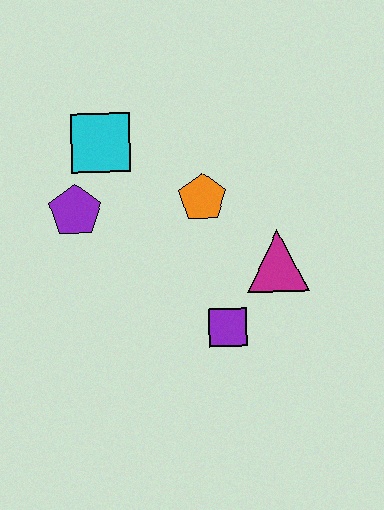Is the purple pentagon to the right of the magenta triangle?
No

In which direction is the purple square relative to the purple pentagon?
The purple square is to the right of the purple pentagon.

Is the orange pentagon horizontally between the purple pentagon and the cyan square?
No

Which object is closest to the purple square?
The magenta triangle is closest to the purple square.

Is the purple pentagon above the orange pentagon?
No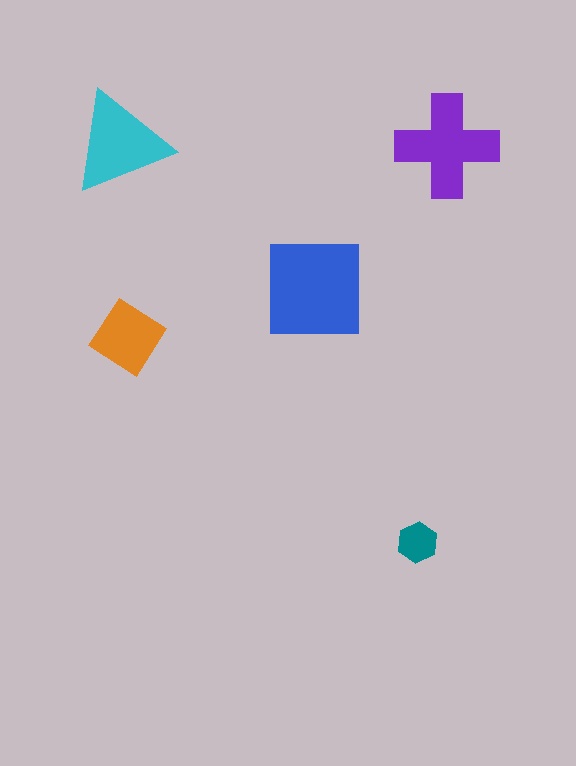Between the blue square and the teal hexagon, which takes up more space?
The blue square.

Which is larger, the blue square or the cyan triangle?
The blue square.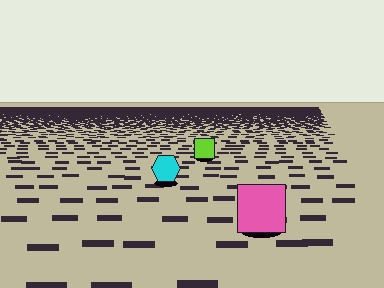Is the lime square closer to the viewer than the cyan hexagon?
No. The cyan hexagon is closer — you can tell from the texture gradient: the ground texture is coarser near it.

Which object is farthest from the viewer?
The lime square is farthest from the viewer. It appears smaller and the ground texture around it is denser.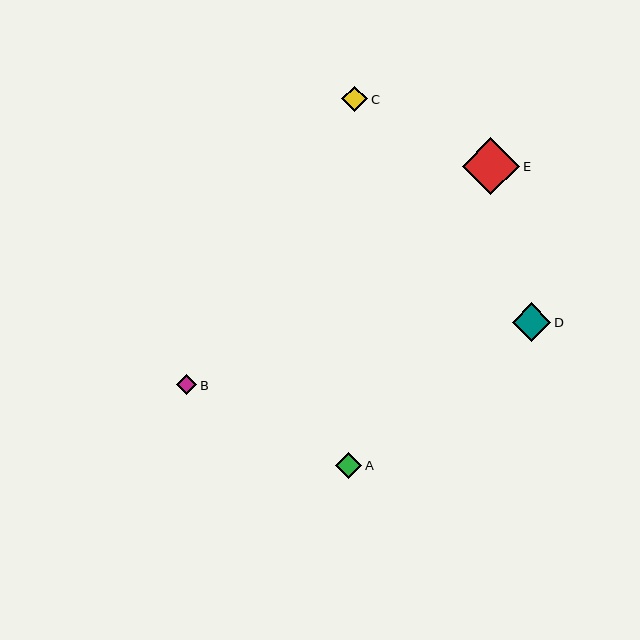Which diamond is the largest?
Diamond E is the largest with a size of approximately 57 pixels.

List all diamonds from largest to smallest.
From largest to smallest: E, D, A, C, B.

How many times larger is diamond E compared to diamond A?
Diamond E is approximately 2.2 times the size of diamond A.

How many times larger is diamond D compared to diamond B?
Diamond D is approximately 1.9 times the size of diamond B.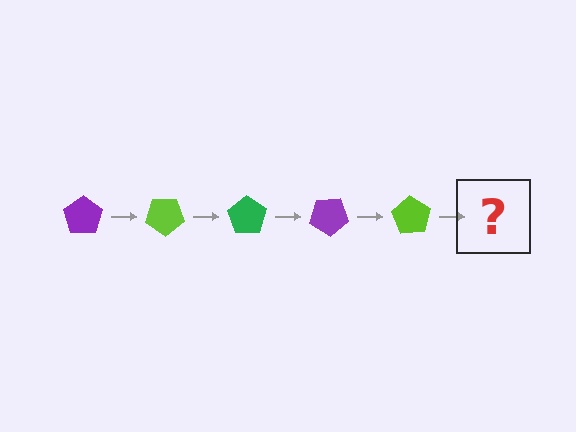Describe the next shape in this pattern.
It should be a green pentagon, rotated 175 degrees from the start.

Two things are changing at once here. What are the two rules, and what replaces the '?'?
The two rules are that it rotates 35 degrees each step and the color cycles through purple, lime, and green. The '?' should be a green pentagon, rotated 175 degrees from the start.